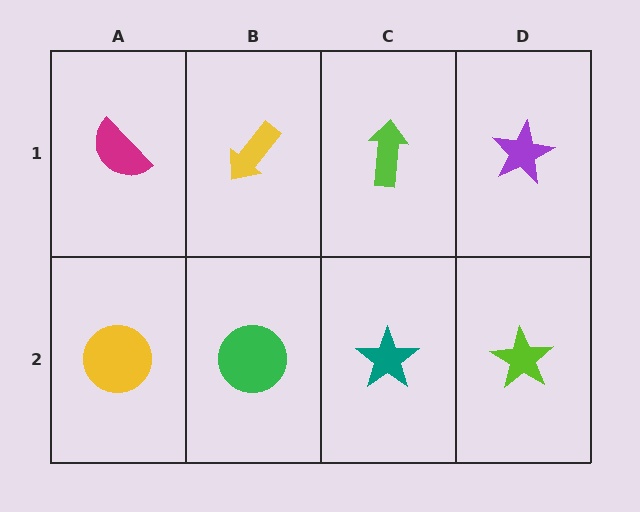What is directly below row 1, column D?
A lime star.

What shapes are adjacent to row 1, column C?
A teal star (row 2, column C), a yellow arrow (row 1, column B), a purple star (row 1, column D).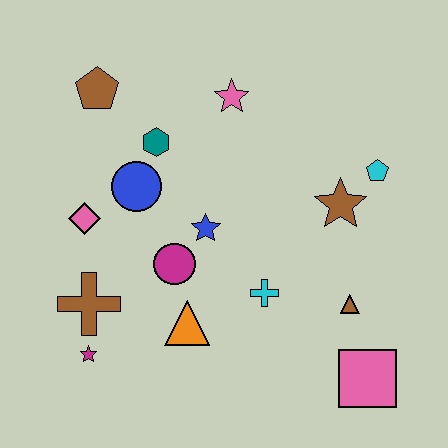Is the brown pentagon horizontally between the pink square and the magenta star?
Yes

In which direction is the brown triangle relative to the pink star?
The brown triangle is below the pink star.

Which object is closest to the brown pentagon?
The teal hexagon is closest to the brown pentagon.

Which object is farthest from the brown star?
The magenta star is farthest from the brown star.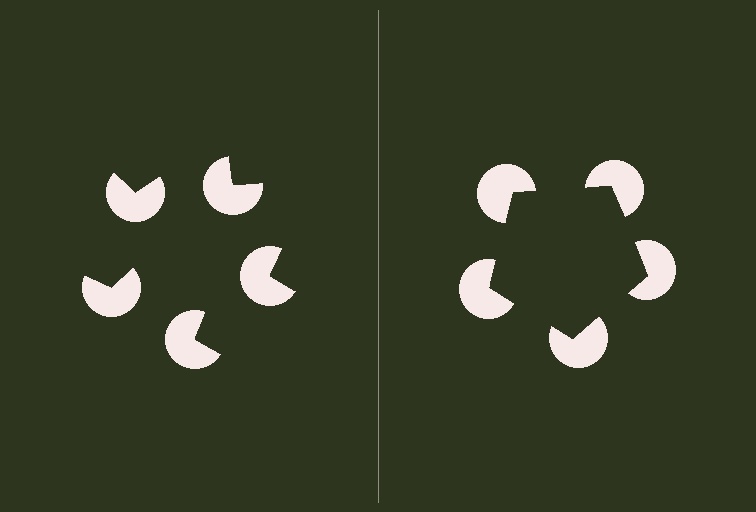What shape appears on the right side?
An illusory pentagon.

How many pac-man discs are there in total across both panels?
10 — 5 on each side.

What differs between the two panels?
The pac-man discs are positioned identically on both sides; only the wedge orientations differ. On the right they align to a pentagon; on the left they are misaligned.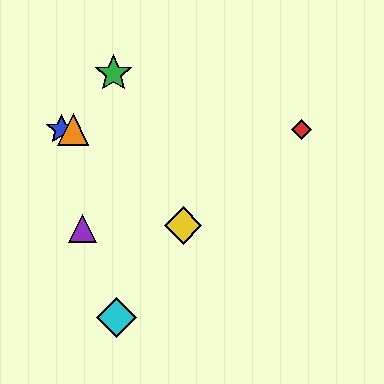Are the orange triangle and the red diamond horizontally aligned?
Yes, both are at y≈129.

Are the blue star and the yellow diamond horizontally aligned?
No, the blue star is at y≈129 and the yellow diamond is at y≈225.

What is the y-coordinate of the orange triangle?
The orange triangle is at y≈129.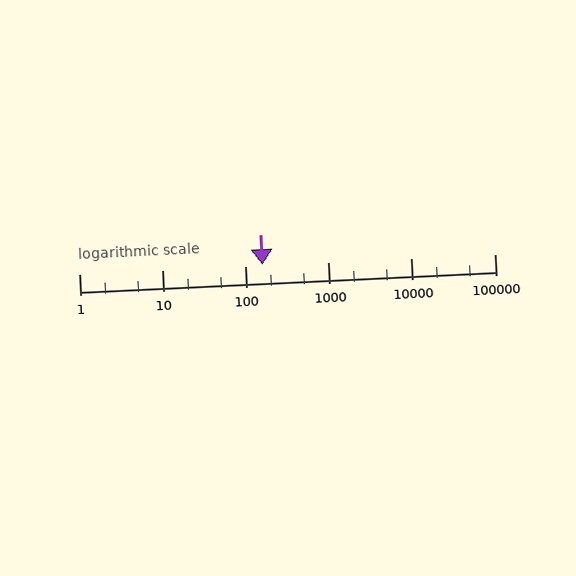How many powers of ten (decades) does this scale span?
The scale spans 5 decades, from 1 to 100000.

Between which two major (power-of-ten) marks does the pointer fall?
The pointer is between 100 and 1000.